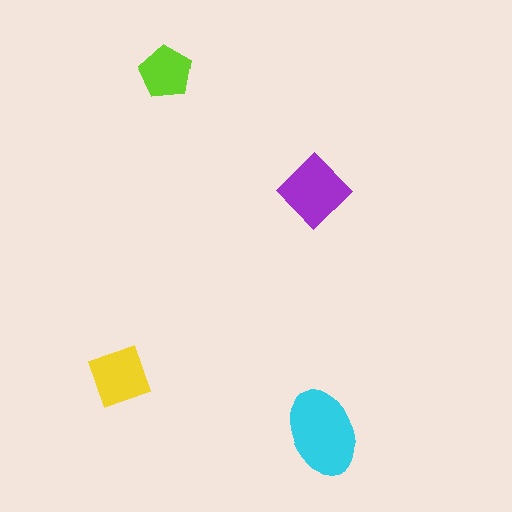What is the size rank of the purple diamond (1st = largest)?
2nd.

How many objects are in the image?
There are 4 objects in the image.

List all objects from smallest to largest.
The lime pentagon, the yellow square, the purple diamond, the cyan ellipse.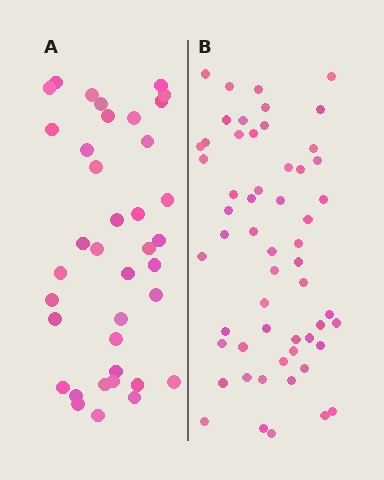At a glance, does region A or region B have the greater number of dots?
Region B (the right region) has more dots.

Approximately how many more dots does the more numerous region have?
Region B has approximately 20 more dots than region A.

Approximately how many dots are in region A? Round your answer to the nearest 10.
About 40 dots. (The exact count is 38, which rounds to 40.)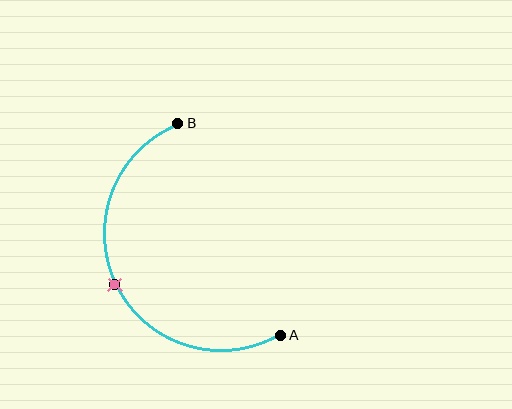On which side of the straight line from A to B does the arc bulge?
The arc bulges to the left of the straight line connecting A and B.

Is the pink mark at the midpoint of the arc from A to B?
Yes. The pink mark lies on the arc at equal arc-length from both A and B — it is the arc midpoint.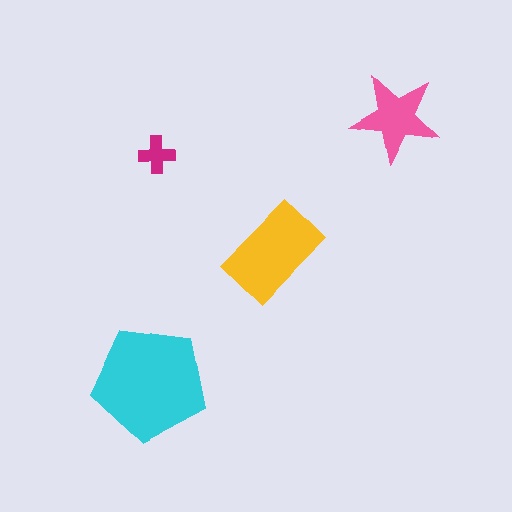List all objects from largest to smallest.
The cyan pentagon, the yellow rectangle, the pink star, the magenta cross.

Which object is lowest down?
The cyan pentagon is bottommost.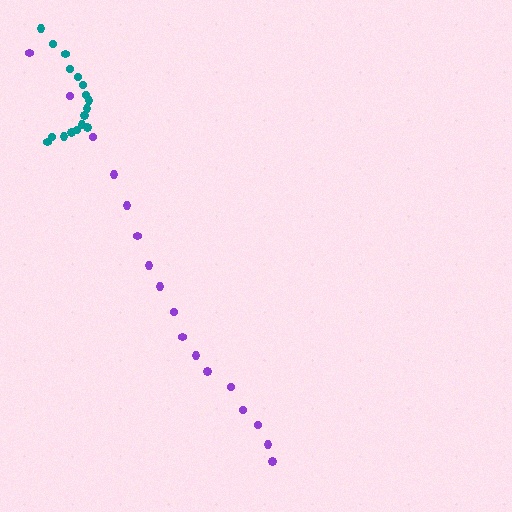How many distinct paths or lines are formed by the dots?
There are 2 distinct paths.